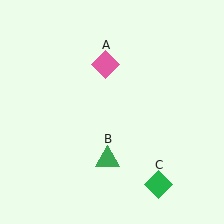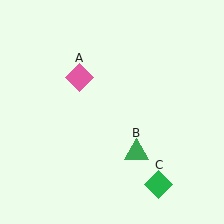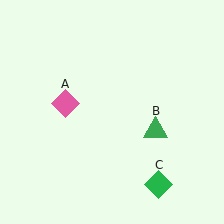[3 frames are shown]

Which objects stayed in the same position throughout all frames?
Green diamond (object C) remained stationary.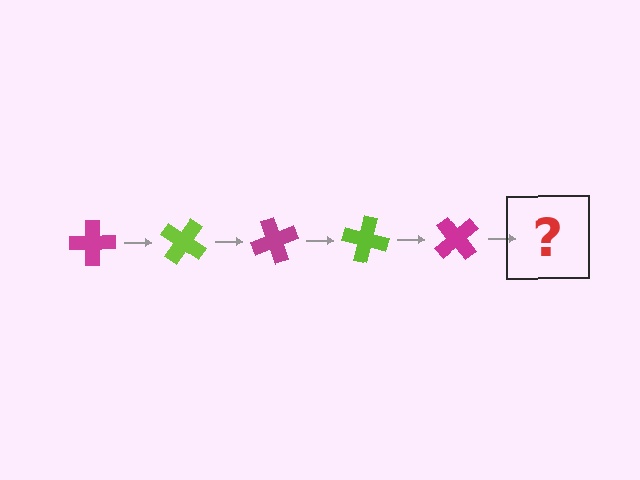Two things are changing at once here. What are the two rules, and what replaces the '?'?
The two rules are that it rotates 35 degrees each step and the color cycles through magenta and lime. The '?' should be a lime cross, rotated 175 degrees from the start.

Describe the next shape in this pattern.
It should be a lime cross, rotated 175 degrees from the start.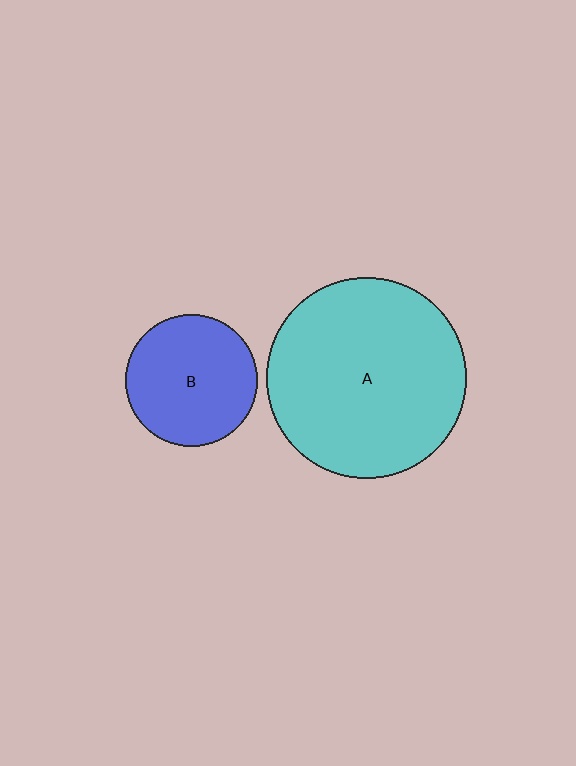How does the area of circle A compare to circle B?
Approximately 2.3 times.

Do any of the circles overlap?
No, none of the circles overlap.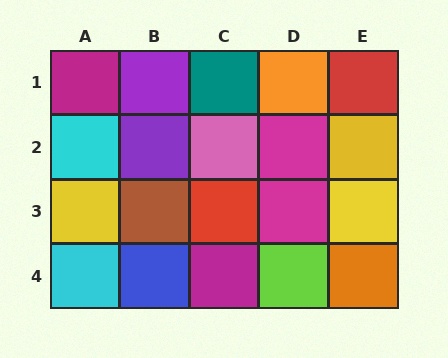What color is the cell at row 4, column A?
Cyan.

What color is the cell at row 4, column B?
Blue.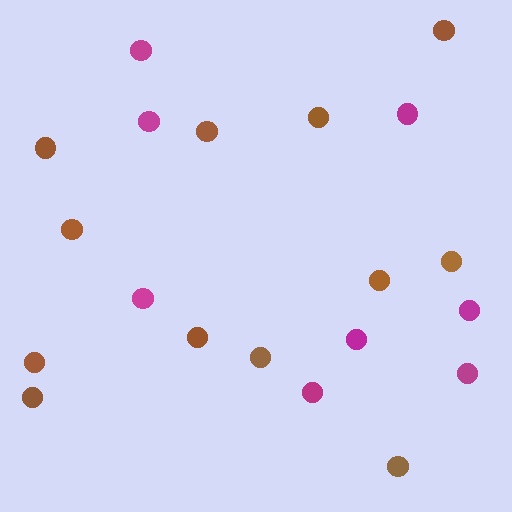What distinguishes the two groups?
There are 2 groups: one group of brown circles (12) and one group of magenta circles (8).